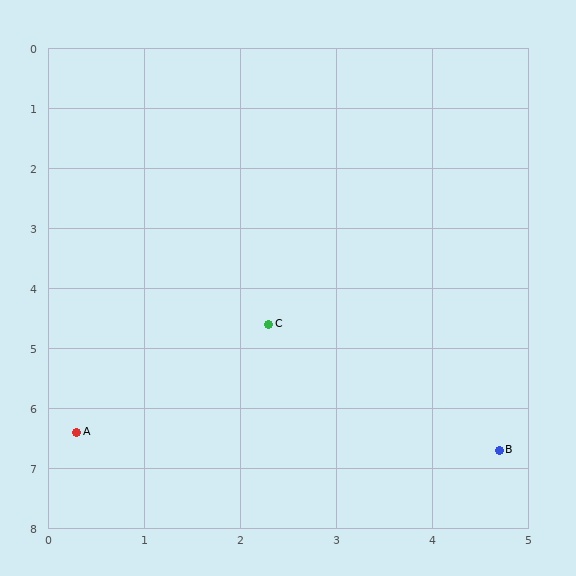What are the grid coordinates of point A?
Point A is at approximately (0.3, 6.4).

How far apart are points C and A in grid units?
Points C and A are about 2.7 grid units apart.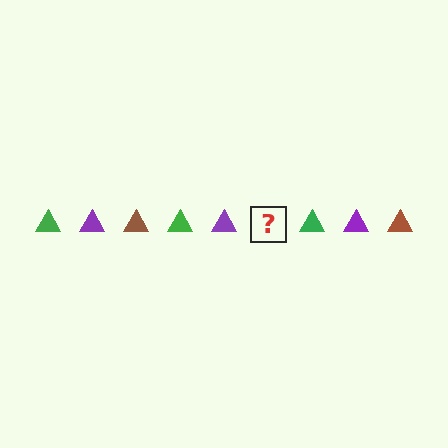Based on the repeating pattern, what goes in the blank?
The blank should be a brown triangle.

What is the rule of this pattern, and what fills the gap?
The rule is that the pattern cycles through green, purple, brown triangles. The gap should be filled with a brown triangle.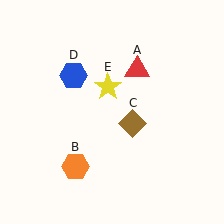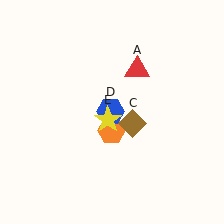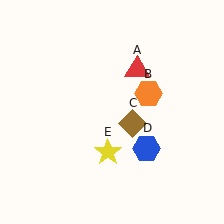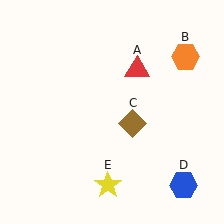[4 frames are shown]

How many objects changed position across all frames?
3 objects changed position: orange hexagon (object B), blue hexagon (object D), yellow star (object E).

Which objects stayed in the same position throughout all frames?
Red triangle (object A) and brown diamond (object C) remained stationary.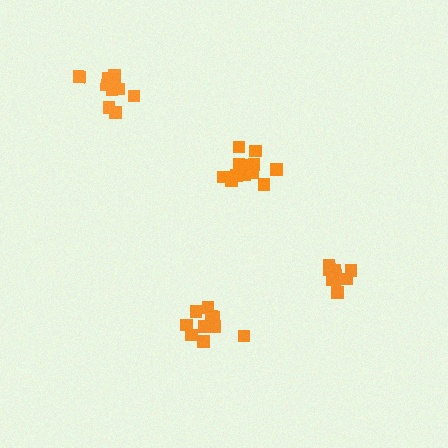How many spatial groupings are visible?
There are 4 spatial groupings.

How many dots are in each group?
Group 1: 13 dots, Group 2: 10 dots, Group 3: 9 dots, Group 4: 10 dots (42 total).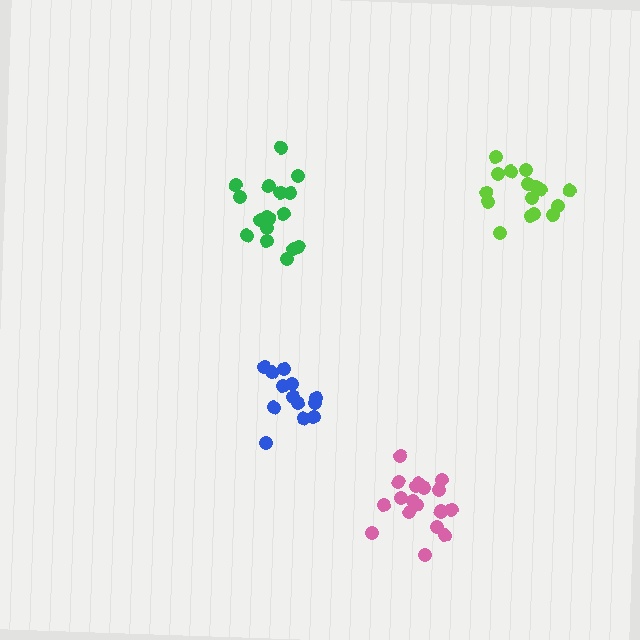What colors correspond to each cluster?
The clusters are colored: lime, blue, green, pink.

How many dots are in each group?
Group 1: 16 dots, Group 2: 13 dots, Group 3: 17 dots, Group 4: 19 dots (65 total).